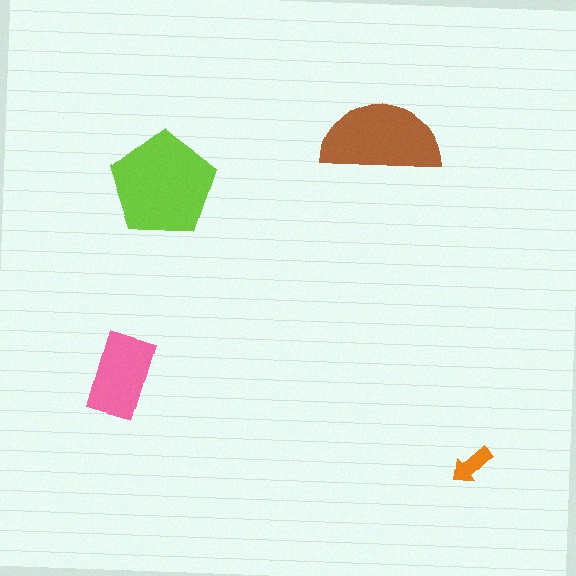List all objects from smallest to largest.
The orange arrow, the pink rectangle, the brown semicircle, the lime pentagon.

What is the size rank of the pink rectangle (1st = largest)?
3rd.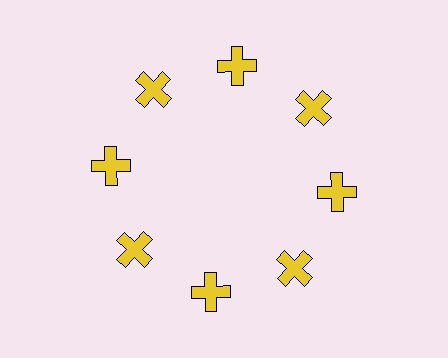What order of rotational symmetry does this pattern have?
This pattern has 8-fold rotational symmetry.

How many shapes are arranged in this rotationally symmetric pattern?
There are 8 shapes, arranged in 8 groups of 1.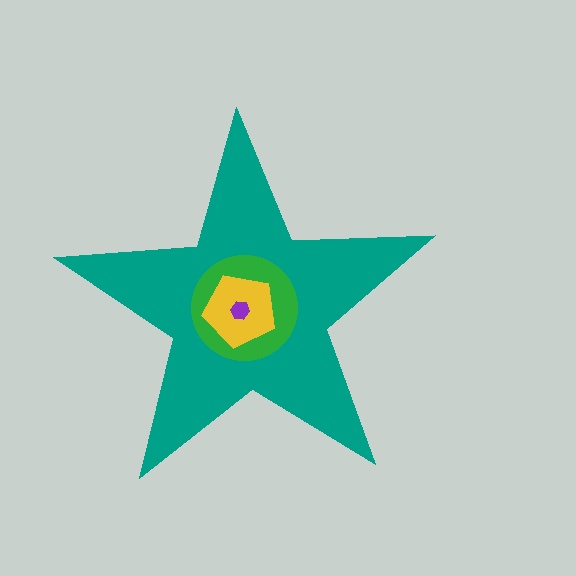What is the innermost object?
The purple hexagon.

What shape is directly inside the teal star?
The green circle.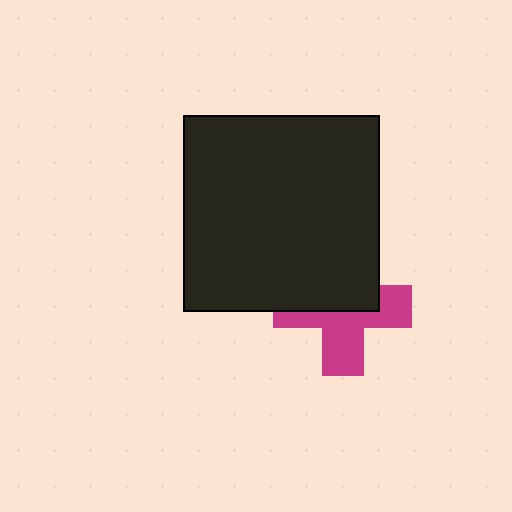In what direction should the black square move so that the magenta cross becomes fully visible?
The black square should move up. That is the shortest direction to clear the overlap and leave the magenta cross fully visible.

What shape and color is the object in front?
The object in front is a black square.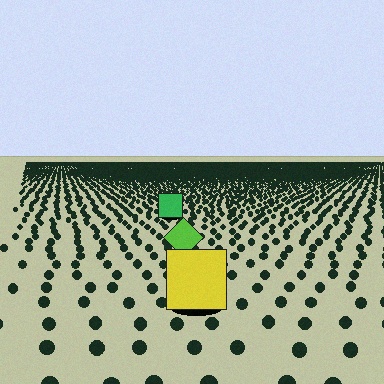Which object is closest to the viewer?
The yellow square is closest. The texture marks near it are larger and more spread out.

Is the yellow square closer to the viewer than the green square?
Yes. The yellow square is closer — you can tell from the texture gradient: the ground texture is coarser near it.